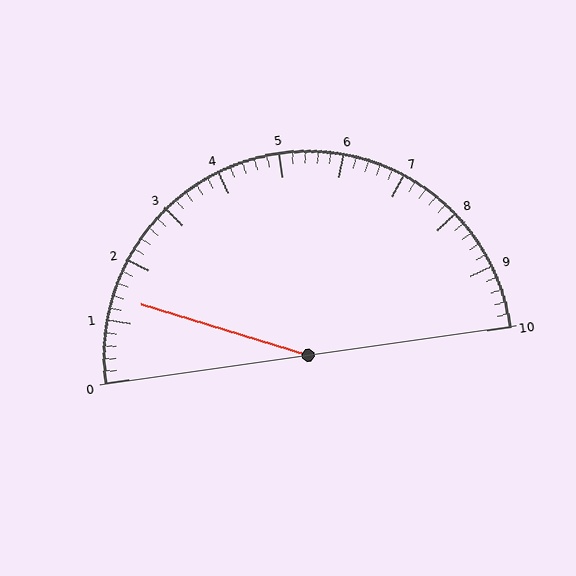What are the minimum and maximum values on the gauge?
The gauge ranges from 0 to 10.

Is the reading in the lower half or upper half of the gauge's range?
The reading is in the lower half of the range (0 to 10).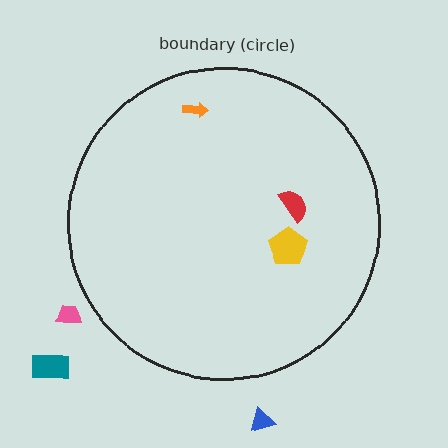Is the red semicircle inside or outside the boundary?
Inside.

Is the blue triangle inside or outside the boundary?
Outside.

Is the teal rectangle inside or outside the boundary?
Outside.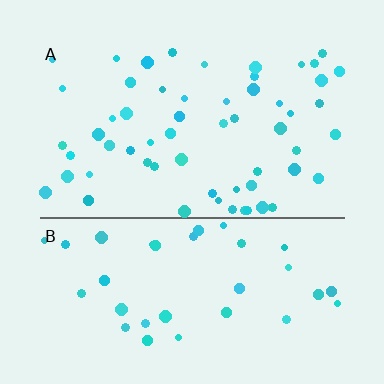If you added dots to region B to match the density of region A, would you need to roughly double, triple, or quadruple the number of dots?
Approximately double.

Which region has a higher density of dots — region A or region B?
A (the top).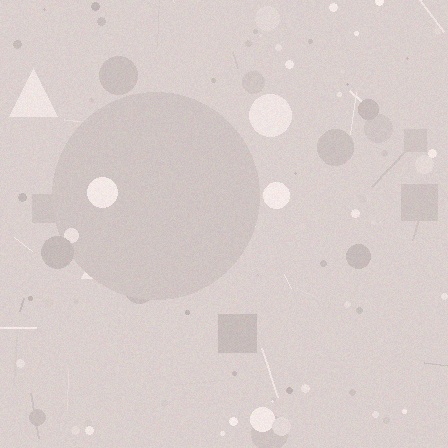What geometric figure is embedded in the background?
A circle is embedded in the background.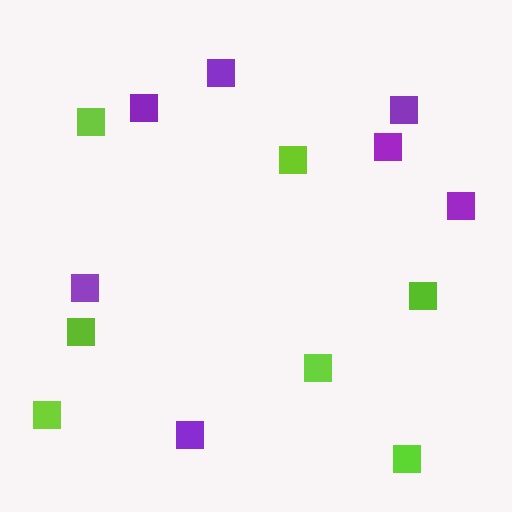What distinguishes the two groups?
There are 2 groups: one group of purple squares (7) and one group of lime squares (7).